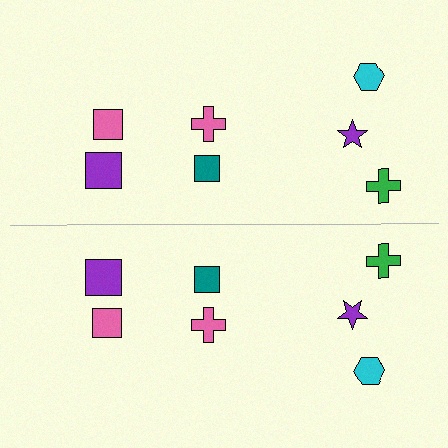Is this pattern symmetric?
Yes, this pattern has bilateral (reflection) symmetry.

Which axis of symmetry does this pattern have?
The pattern has a horizontal axis of symmetry running through the center of the image.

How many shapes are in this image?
There are 14 shapes in this image.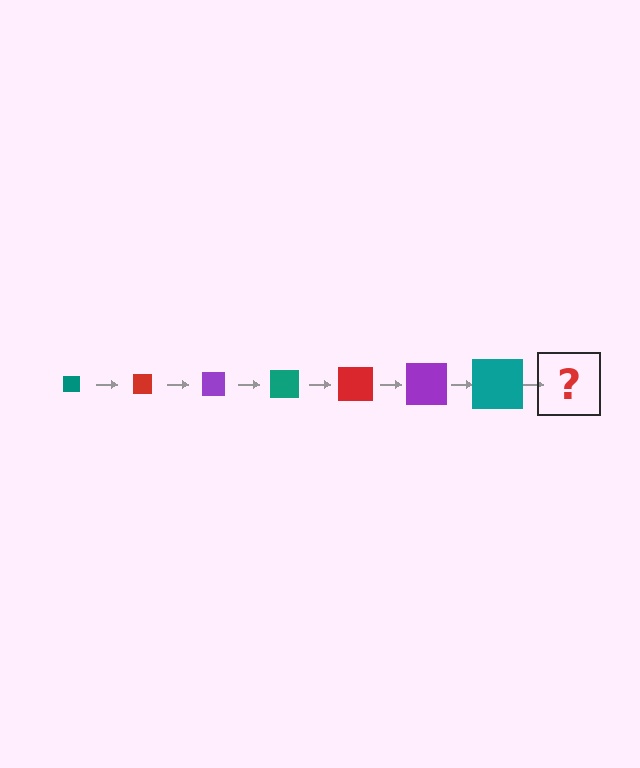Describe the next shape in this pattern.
It should be a red square, larger than the previous one.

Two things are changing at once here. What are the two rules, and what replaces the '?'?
The two rules are that the square grows larger each step and the color cycles through teal, red, and purple. The '?' should be a red square, larger than the previous one.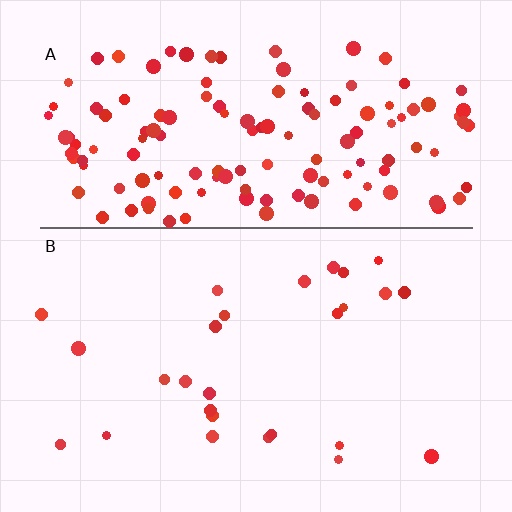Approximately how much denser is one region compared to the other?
Approximately 5.1× — region A over region B.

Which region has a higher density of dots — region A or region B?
A (the top).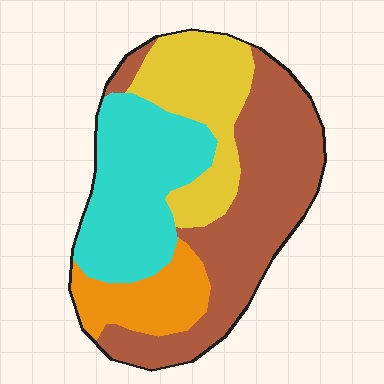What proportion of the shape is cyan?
Cyan takes up between a sixth and a third of the shape.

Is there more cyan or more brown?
Brown.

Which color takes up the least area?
Orange, at roughly 15%.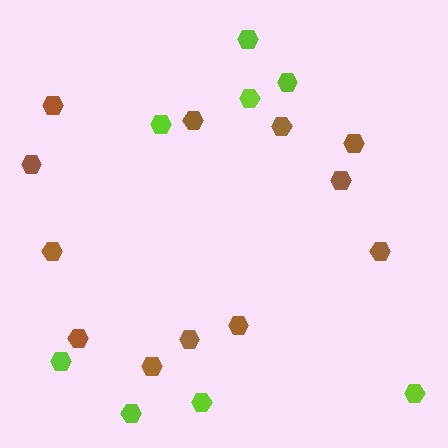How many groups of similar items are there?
There are 2 groups: one group of lime hexagons (8) and one group of brown hexagons (12).